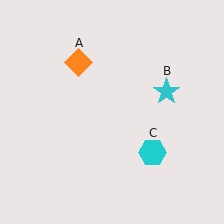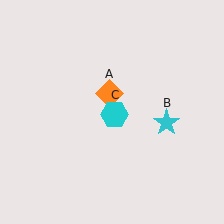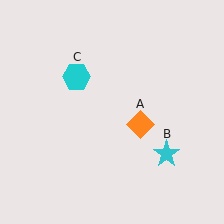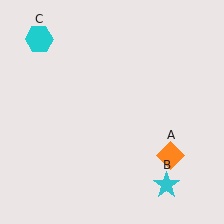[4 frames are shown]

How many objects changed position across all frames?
3 objects changed position: orange diamond (object A), cyan star (object B), cyan hexagon (object C).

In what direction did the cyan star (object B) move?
The cyan star (object B) moved down.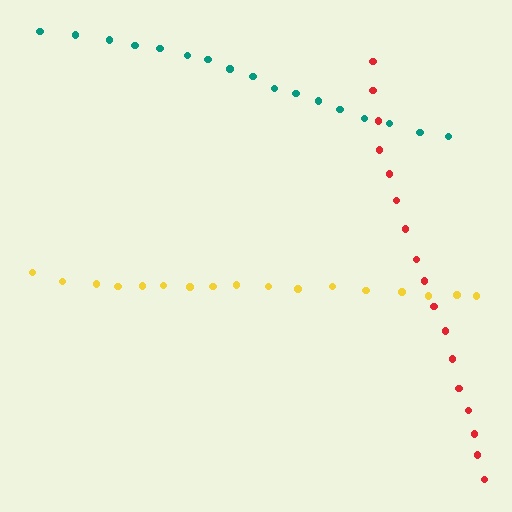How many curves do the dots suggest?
There are 3 distinct paths.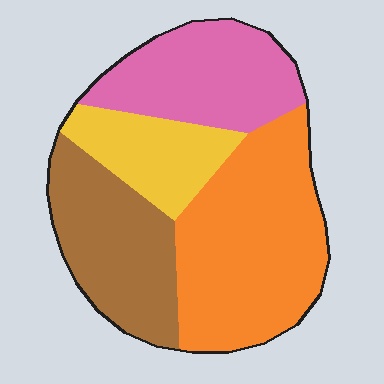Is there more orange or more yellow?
Orange.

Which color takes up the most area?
Orange, at roughly 40%.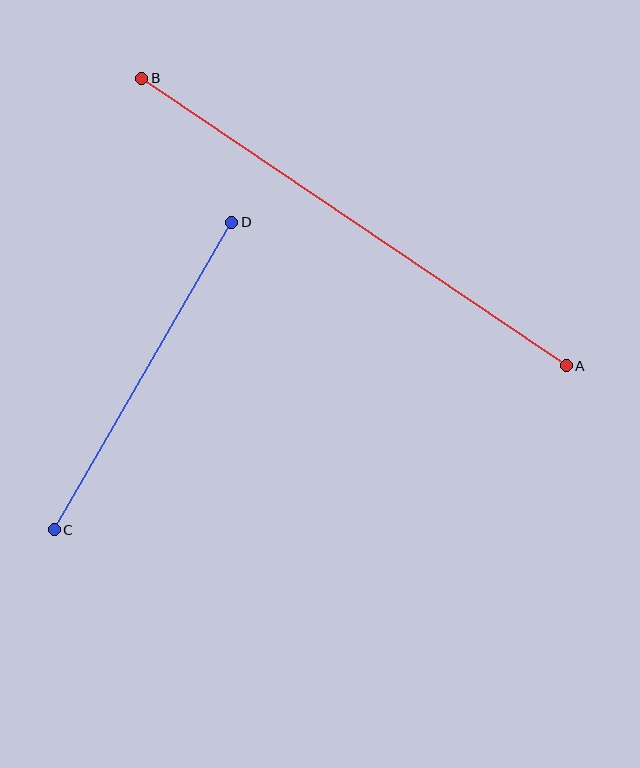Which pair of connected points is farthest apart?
Points A and B are farthest apart.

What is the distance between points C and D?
The distance is approximately 355 pixels.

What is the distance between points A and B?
The distance is approximately 512 pixels.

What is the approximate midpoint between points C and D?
The midpoint is at approximately (143, 376) pixels.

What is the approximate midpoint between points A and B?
The midpoint is at approximately (354, 222) pixels.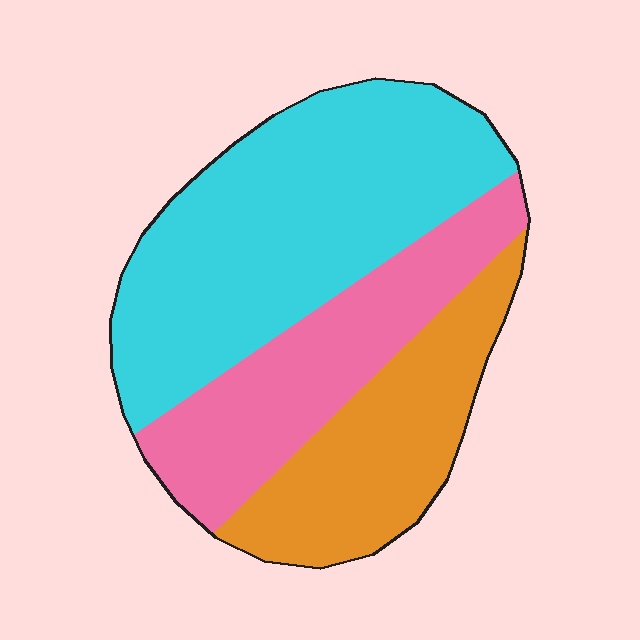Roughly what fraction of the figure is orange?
Orange takes up between a sixth and a third of the figure.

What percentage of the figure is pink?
Pink takes up about one quarter (1/4) of the figure.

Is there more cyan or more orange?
Cyan.